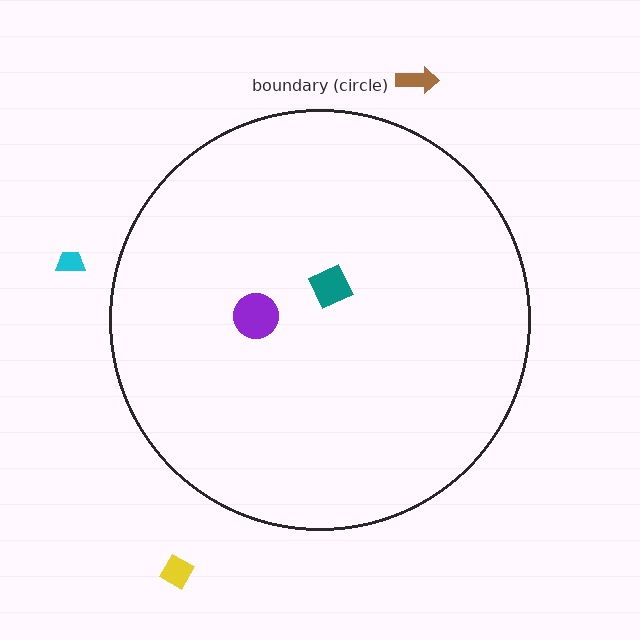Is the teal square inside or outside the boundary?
Inside.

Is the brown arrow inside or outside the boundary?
Outside.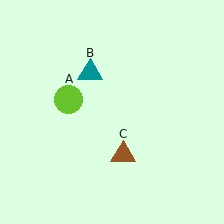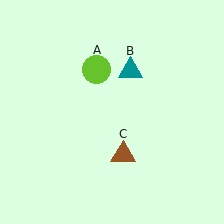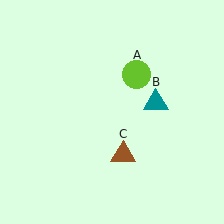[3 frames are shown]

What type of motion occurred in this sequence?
The lime circle (object A), teal triangle (object B) rotated clockwise around the center of the scene.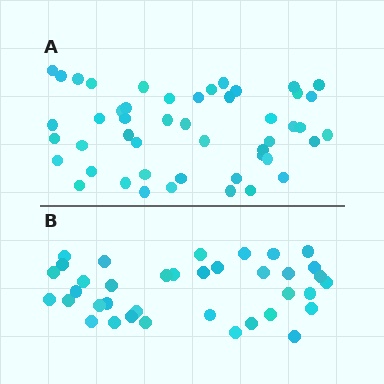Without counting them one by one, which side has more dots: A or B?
Region A (the top region) has more dots.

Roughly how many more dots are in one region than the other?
Region A has roughly 12 or so more dots than region B.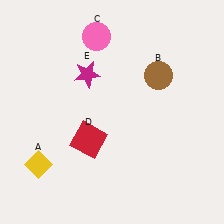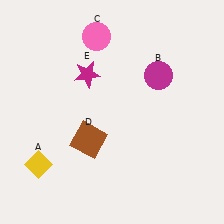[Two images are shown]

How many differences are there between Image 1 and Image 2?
There are 2 differences between the two images.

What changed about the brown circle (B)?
In Image 1, B is brown. In Image 2, it changed to magenta.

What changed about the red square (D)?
In Image 1, D is red. In Image 2, it changed to brown.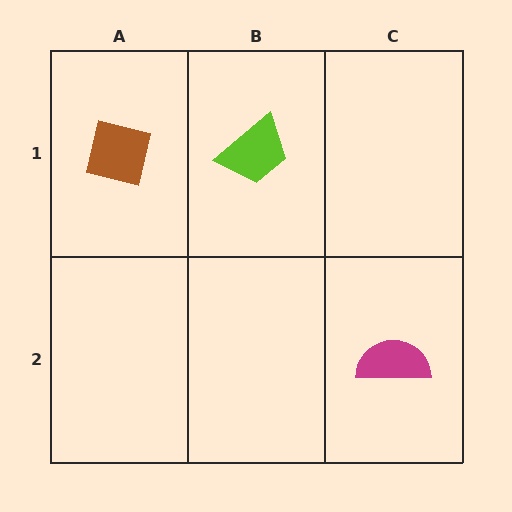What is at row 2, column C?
A magenta semicircle.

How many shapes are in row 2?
1 shape.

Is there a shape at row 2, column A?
No, that cell is empty.